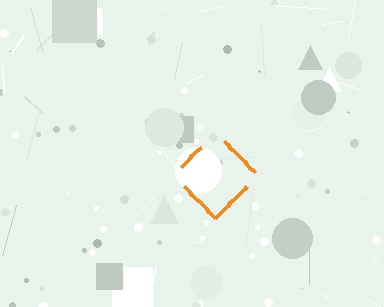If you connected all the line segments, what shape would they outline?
They would outline a diamond.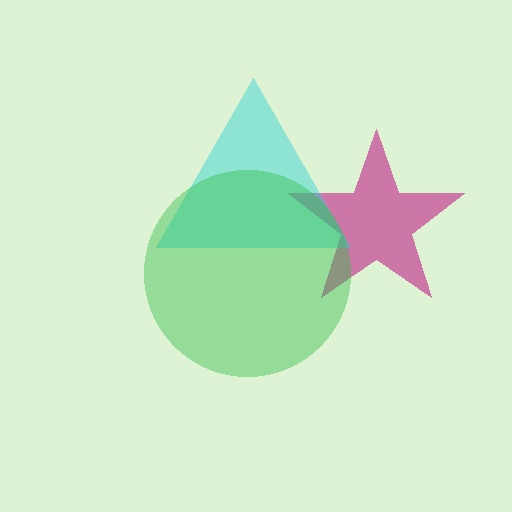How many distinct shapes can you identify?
There are 3 distinct shapes: a magenta star, a cyan triangle, a green circle.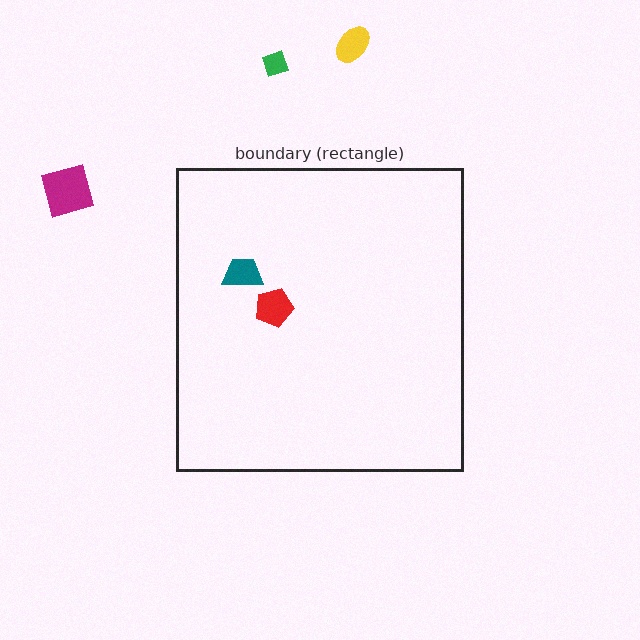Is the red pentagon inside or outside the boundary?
Inside.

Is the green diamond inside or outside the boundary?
Outside.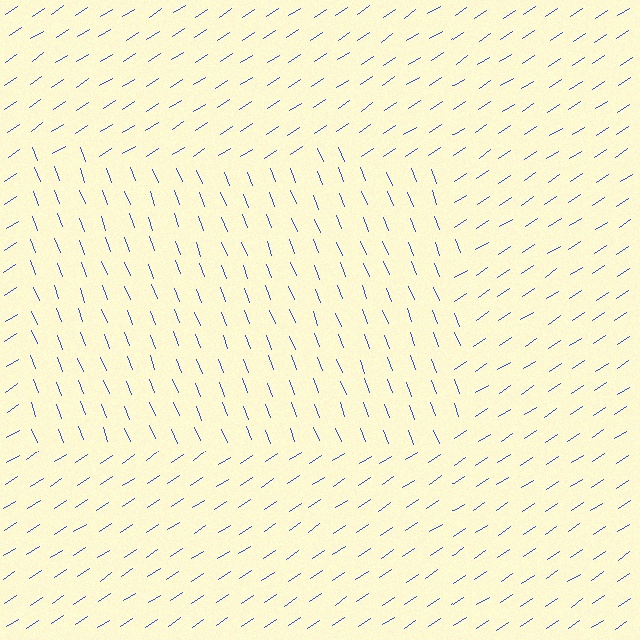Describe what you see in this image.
The image is filled with small blue line segments. A rectangle region in the image has lines oriented differently from the surrounding lines, creating a visible texture boundary.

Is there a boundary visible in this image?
Yes, there is a texture boundary formed by a change in line orientation.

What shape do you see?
I see a rectangle.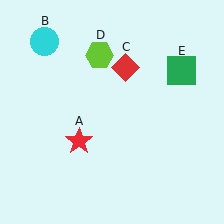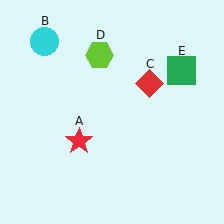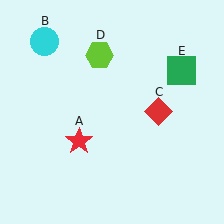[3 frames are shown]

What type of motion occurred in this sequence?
The red diamond (object C) rotated clockwise around the center of the scene.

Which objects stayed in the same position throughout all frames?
Red star (object A) and cyan circle (object B) and lime hexagon (object D) and green square (object E) remained stationary.